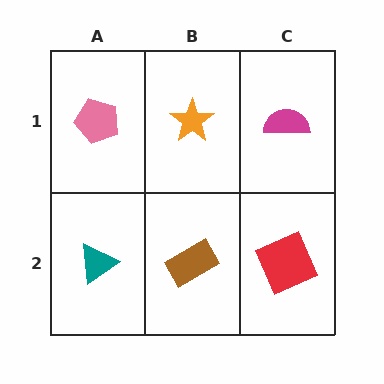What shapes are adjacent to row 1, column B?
A brown rectangle (row 2, column B), a pink pentagon (row 1, column A), a magenta semicircle (row 1, column C).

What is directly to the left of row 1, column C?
An orange star.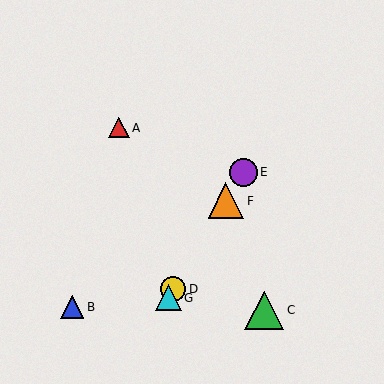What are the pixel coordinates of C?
Object C is at (264, 311).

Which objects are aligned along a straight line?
Objects D, E, F, G are aligned along a straight line.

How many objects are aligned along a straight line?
4 objects (D, E, F, G) are aligned along a straight line.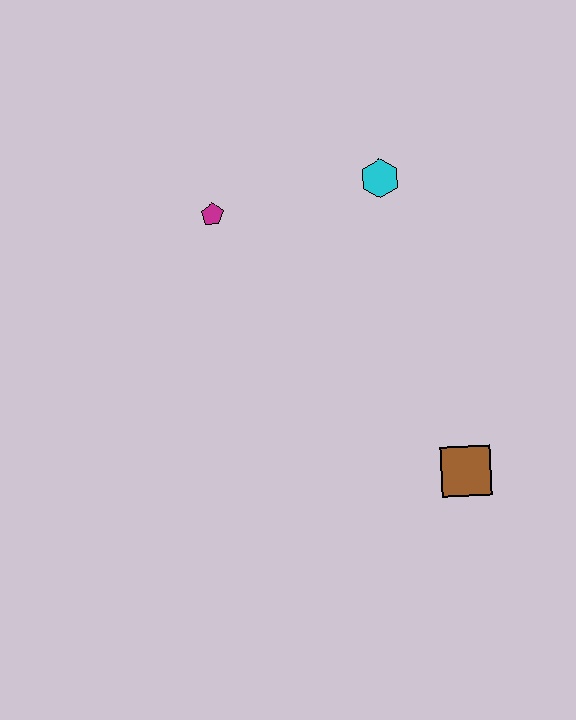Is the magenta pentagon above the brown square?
Yes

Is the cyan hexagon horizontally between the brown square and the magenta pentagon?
Yes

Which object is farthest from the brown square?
The magenta pentagon is farthest from the brown square.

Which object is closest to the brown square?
The cyan hexagon is closest to the brown square.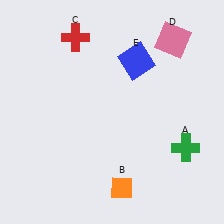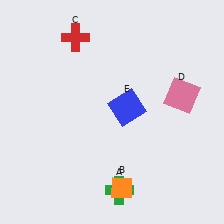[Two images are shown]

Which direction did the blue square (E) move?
The blue square (E) moved down.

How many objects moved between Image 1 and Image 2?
3 objects moved between the two images.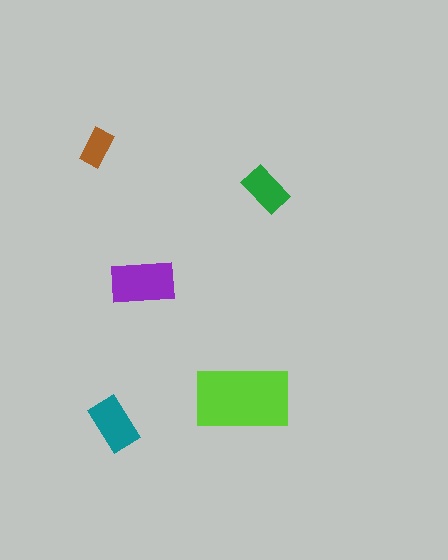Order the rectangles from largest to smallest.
the lime one, the purple one, the teal one, the green one, the brown one.